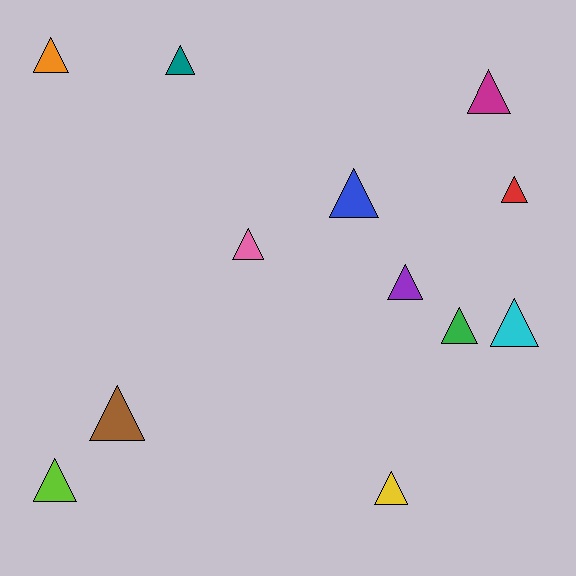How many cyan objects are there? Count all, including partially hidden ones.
There is 1 cyan object.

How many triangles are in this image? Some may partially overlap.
There are 12 triangles.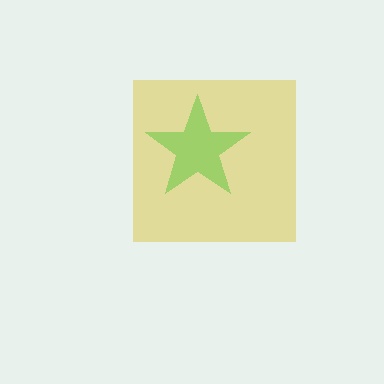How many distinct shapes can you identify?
There are 2 distinct shapes: a yellow square, a lime star.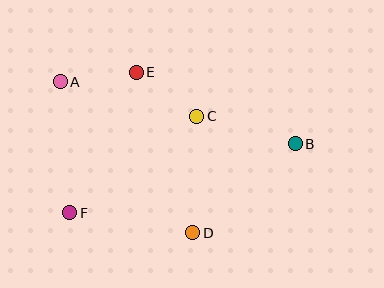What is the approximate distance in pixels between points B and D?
The distance between B and D is approximately 136 pixels.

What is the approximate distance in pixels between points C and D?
The distance between C and D is approximately 116 pixels.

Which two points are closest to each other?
Points C and E are closest to each other.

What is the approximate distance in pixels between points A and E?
The distance between A and E is approximately 77 pixels.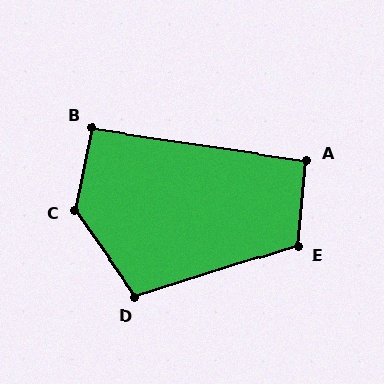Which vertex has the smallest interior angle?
A, at approximately 93 degrees.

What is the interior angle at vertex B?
Approximately 93 degrees (approximately right).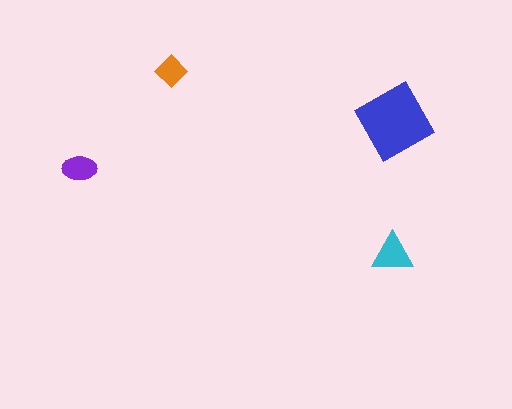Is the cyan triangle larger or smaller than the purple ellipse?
Larger.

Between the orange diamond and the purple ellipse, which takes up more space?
The purple ellipse.